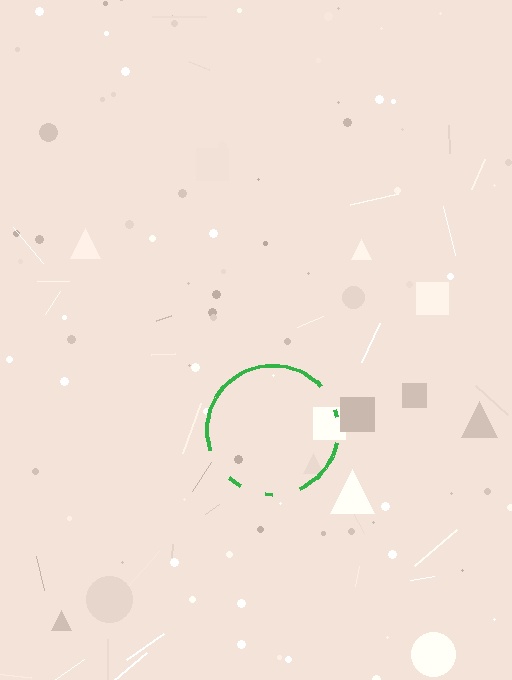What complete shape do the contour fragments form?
The contour fragments form a circle.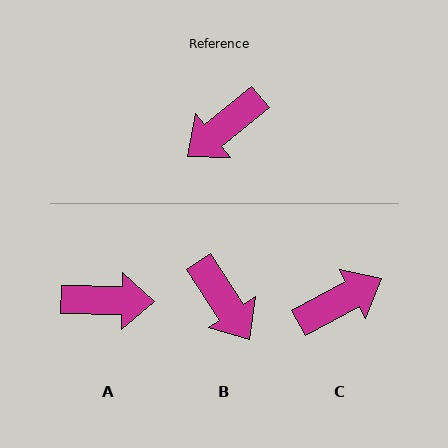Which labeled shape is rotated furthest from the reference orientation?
C, about 169 degrees away.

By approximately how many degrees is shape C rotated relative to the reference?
Approximately 169 degrees counter-clockwise.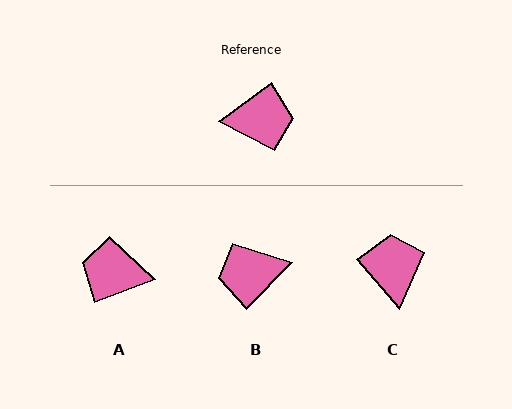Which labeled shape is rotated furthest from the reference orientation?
B, about 170 degrees away.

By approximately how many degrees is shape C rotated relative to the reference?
Approximately 94 degrees counter-clockwise.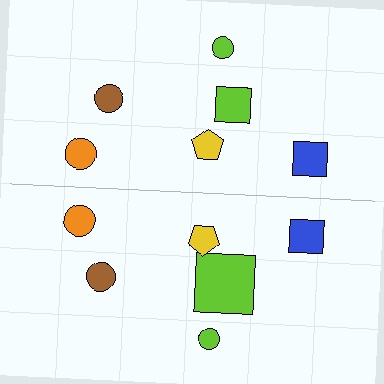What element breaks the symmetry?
The lime square on the bottom side has a different size than its mirror counterpart.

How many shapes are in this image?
There are 12 shapes in this image.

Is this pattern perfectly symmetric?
No, the pattern is not perfectly symmetric. The lime square on the bottom side has a different size than its mirror counterpart.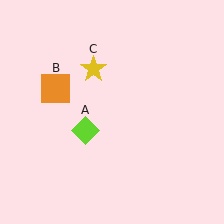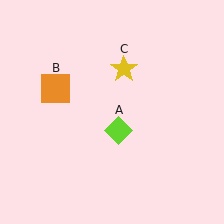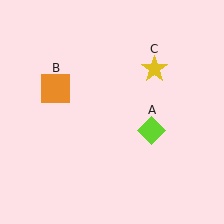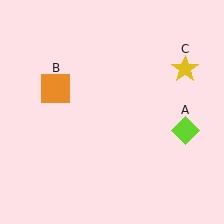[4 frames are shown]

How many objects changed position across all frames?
2 objects changed position: lime diamond (object A), yellow star (object C).